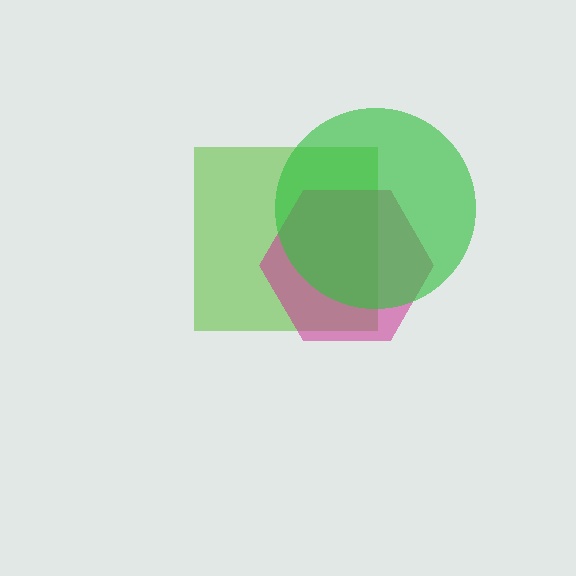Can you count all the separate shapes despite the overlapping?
Yes, there are 3 separate shapes.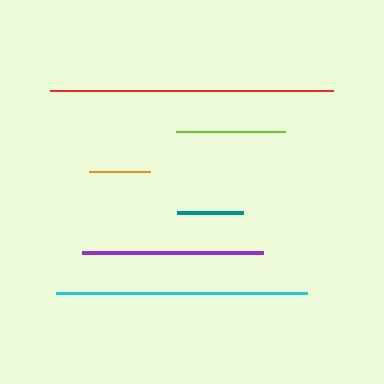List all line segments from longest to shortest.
From longest to shortest: red, cyan, purple, lime, teal, orange.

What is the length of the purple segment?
The purple segment is approximately 181 pixels long.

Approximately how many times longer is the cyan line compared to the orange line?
The cyan line is approximately 4.1 times the length of the orange line.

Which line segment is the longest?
The red line is the longest at approximately 283 pixels.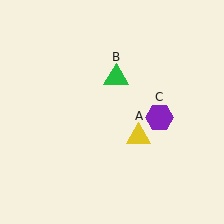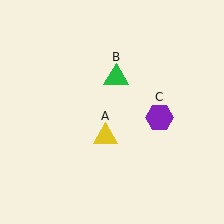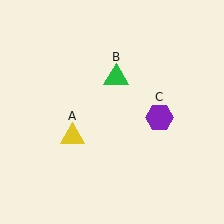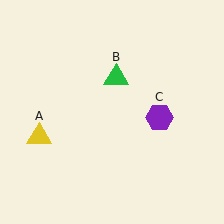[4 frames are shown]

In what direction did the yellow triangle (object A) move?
The yellow triangle (object A) moved left.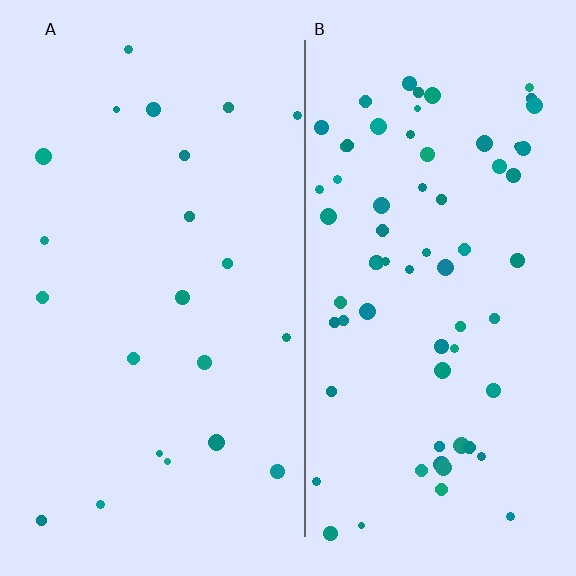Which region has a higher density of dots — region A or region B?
B (the right).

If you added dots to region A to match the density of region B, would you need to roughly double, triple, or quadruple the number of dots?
Approximately triple.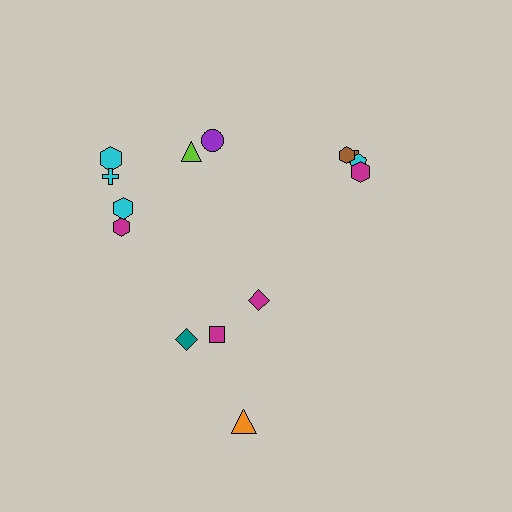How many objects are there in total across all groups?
There are 14 objects.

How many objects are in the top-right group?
There are 4 objects.